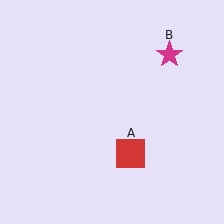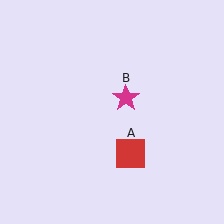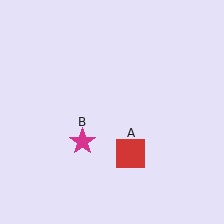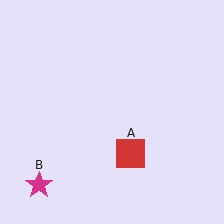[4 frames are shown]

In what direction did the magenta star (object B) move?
The magenta star (object B) moved down and to the left.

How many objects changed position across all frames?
1 object changed position: magenta star (object B).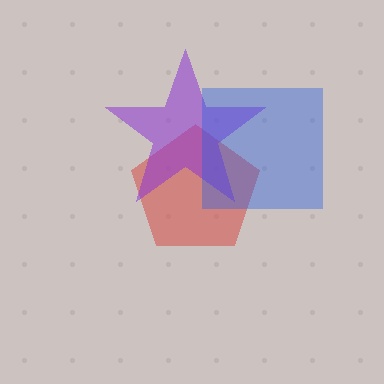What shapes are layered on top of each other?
The layered shapes are: a red pentagon, a purple star, a blue square.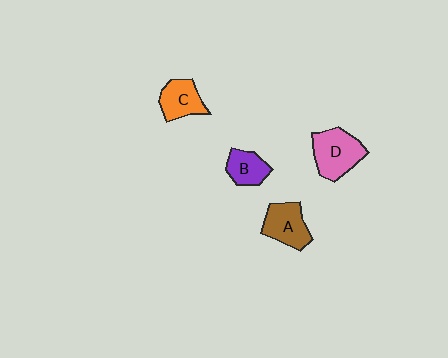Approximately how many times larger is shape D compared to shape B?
Approximately 1.7 times.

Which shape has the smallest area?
Shape B (purple).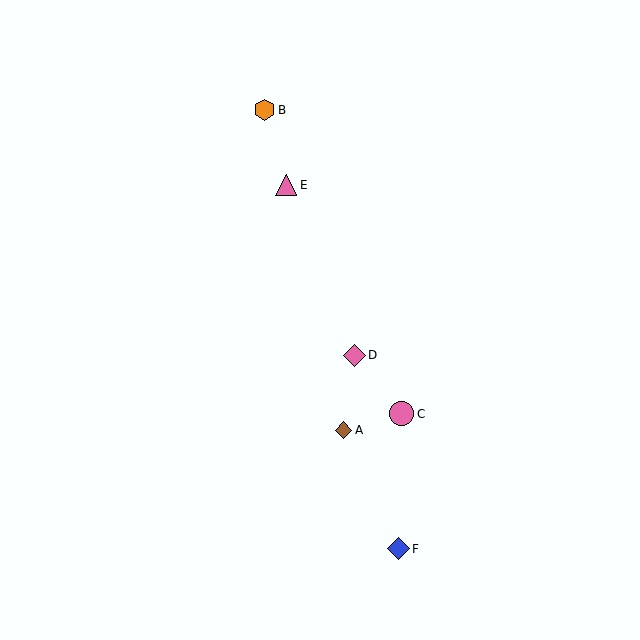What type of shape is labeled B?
Shape B is an orange hexagon.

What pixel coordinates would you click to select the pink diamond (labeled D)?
Click at (354, 355) to select the pink diamond D.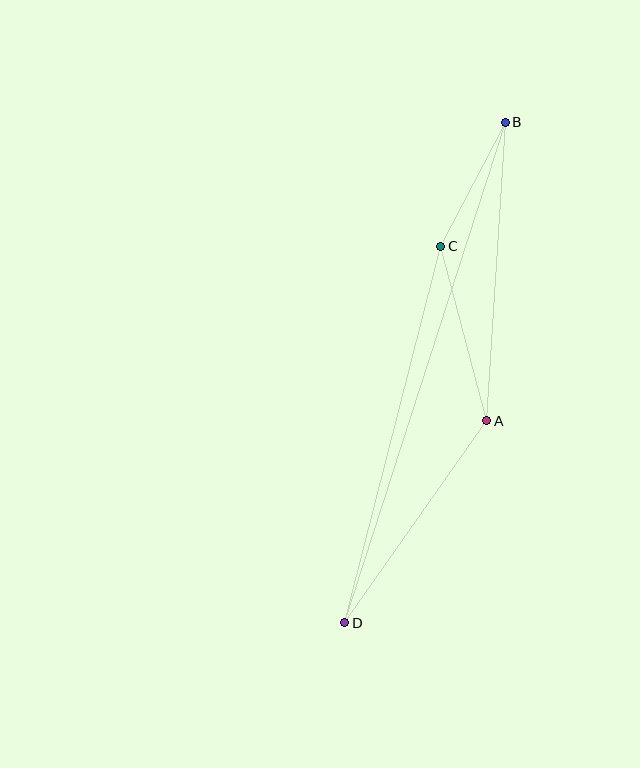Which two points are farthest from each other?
Points B and D are farthest from each other.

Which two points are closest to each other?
Points B and C are closest to each other.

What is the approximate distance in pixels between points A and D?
The distance between A and D is approximately 247 pixels.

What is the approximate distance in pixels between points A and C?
The distance between A and C is approximately 181 pixels.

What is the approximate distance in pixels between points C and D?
The distance between C and D is approximately 388 pixels.